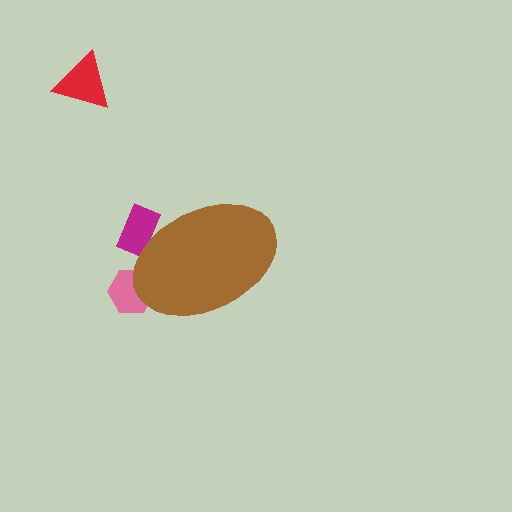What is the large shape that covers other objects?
A brown ellipse.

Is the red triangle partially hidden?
No, the red triangle is fully visible.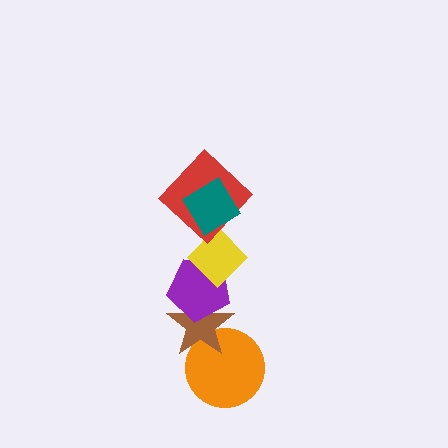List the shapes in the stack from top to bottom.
From top to bottom: the teal diamond, the red diamond, the yellow diamond, the purple pentagon, the brown star, the orange circle.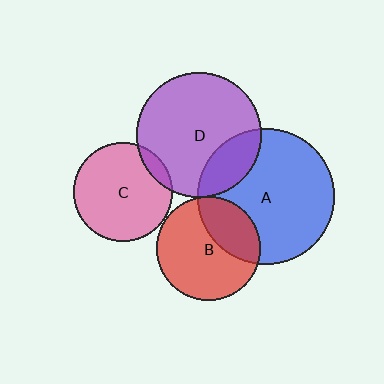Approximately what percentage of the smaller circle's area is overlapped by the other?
Approximately 30%.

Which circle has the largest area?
Circle A (blue).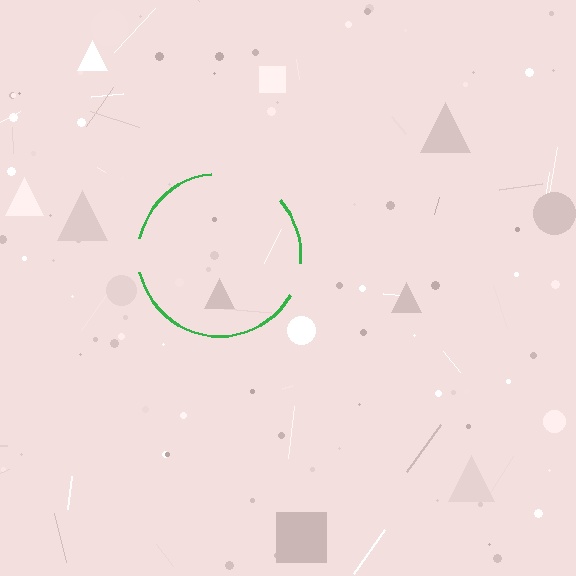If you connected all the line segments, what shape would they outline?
They would outline a circle.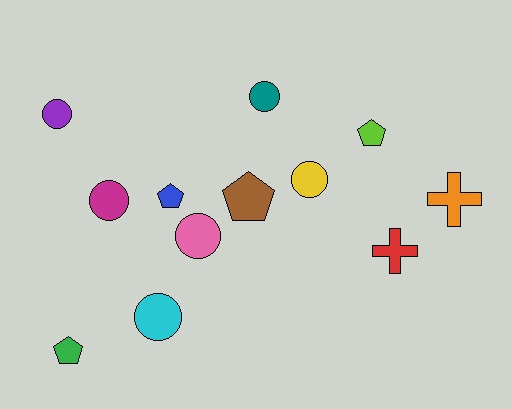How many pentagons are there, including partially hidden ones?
There are 4 pentagons.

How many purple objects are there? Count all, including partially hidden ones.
There is 1 purple object.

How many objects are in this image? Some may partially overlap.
There are 12 objects.